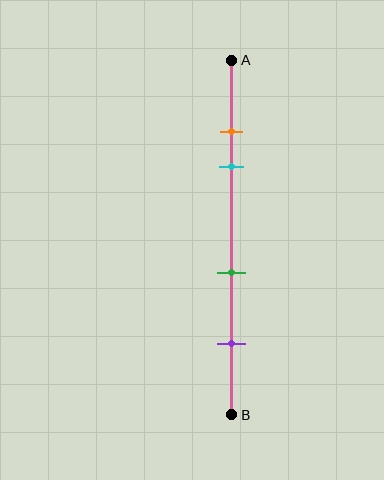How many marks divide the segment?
There are 4 marks dividing the segment.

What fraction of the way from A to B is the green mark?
The green mark is approximately 60% (0.6) of the way from A to B.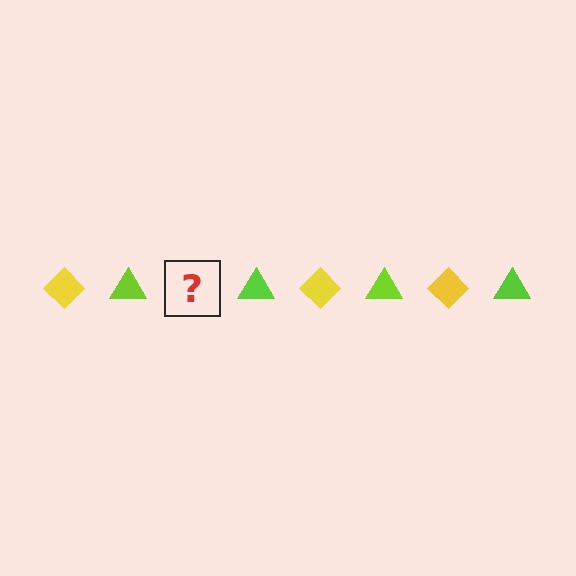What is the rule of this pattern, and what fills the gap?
The rule is that the pattern alternates between yellow diamond and lime triangle. The gap should be filled with a yellow diamond.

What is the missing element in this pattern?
The missing element is a yellow diamond.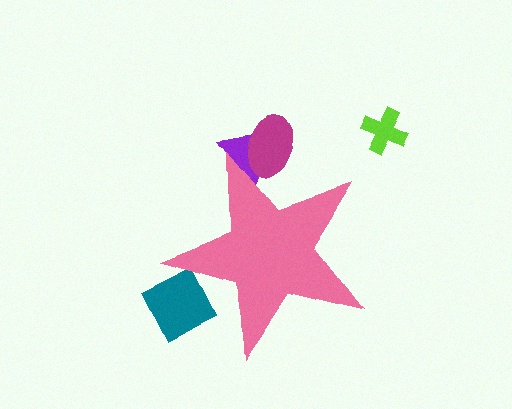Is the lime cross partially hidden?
No, the lime cross is fully visible.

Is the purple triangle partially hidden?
Yes, the purple triangle is partially hidden behind the pink star.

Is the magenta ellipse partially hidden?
Yes, the magenta ellipse is partially hidden behind the pink star.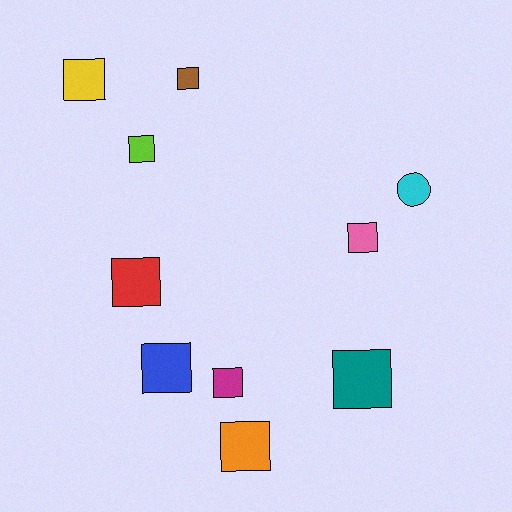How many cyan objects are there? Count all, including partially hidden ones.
There is 1 cyan object.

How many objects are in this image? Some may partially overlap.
There are 10 objects.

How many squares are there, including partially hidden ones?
There are 9 squares.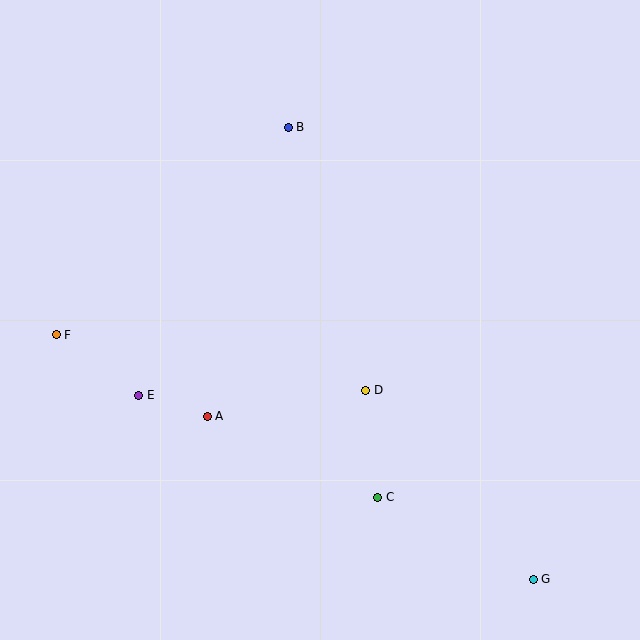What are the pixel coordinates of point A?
Point A is at (207, 416).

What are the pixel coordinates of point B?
Point B is at (288, 127).